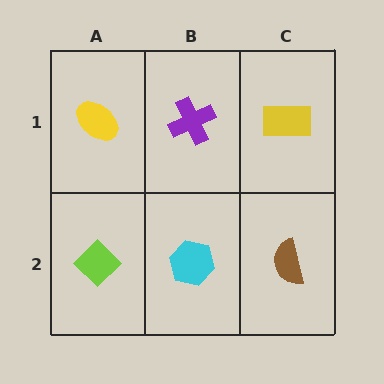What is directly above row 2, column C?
A yellow rectangle.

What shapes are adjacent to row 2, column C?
A yellow rectangle (row 1, column C), a cyan hexagon (row 2, column B).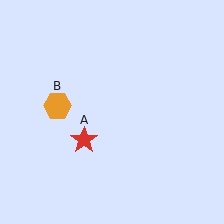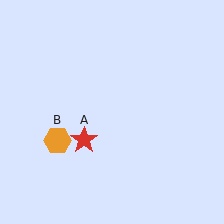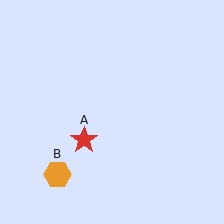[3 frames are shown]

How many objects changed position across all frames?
1 object changed position: orange hexagon (object B).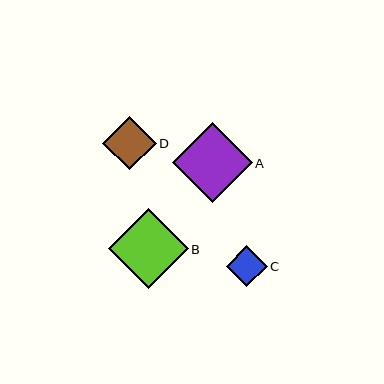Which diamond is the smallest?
Diamond C is the smallest with a size of approximately 41 pixels.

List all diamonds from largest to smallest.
From largest to smallest: B, A, D, C.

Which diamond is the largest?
Diamond B is the largest with a size of approximately 80 pixels.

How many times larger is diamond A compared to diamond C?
Diamond A is approximately 1.9 times the size of diamond C.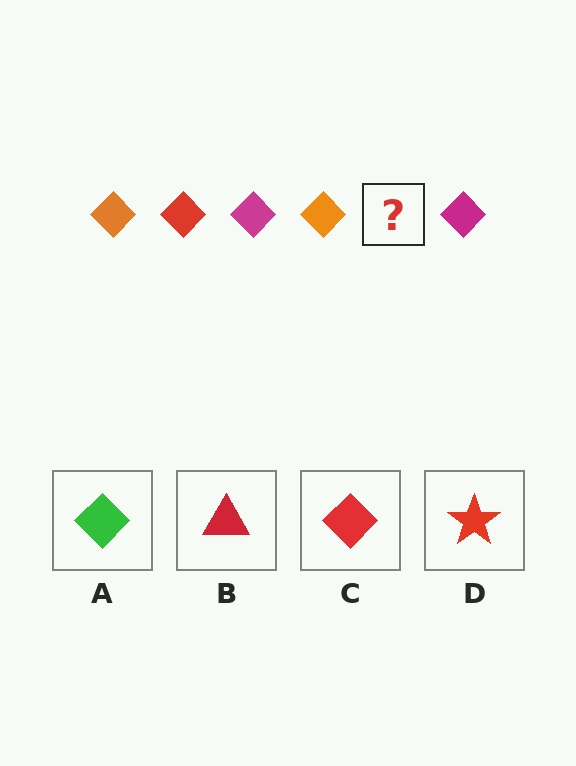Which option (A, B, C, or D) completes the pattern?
C.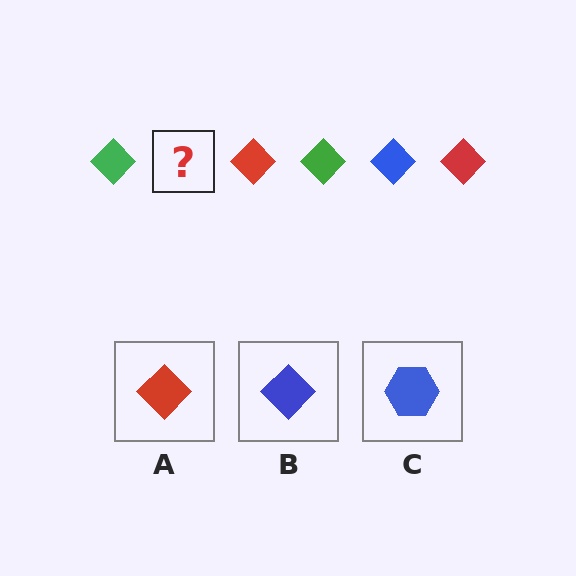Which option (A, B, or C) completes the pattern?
B.